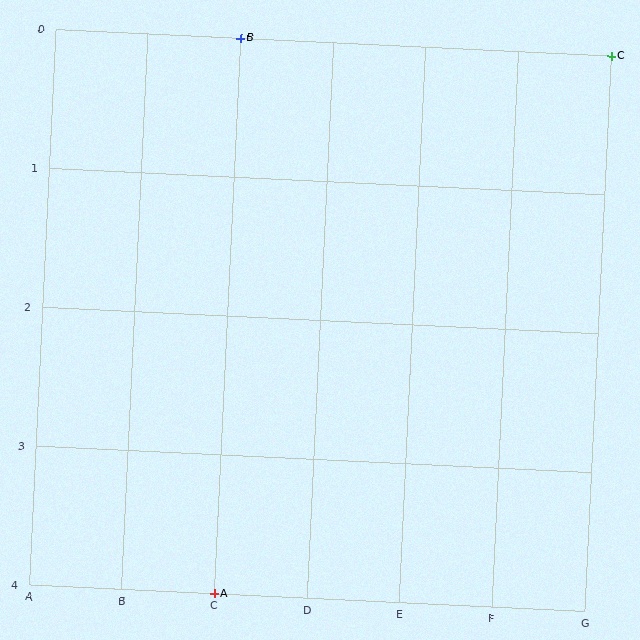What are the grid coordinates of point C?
Point C is at grid coordinates (G, 0).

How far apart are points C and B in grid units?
Points C and B are 4 columns apart.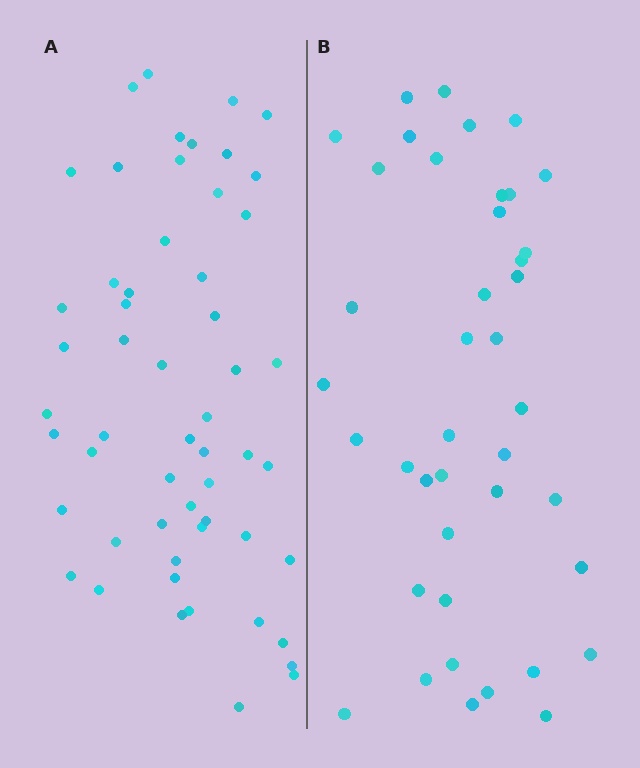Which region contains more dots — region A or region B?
Region A (the left region) has more dots.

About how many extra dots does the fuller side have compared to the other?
Region A has approximately 15 more dots than region B.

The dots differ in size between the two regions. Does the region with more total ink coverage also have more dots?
No. Region B has more total ink coverage because its dots are larger, but region A actually contains more individual dots. Total area can be misleading — the number of items is what matters here.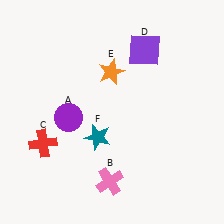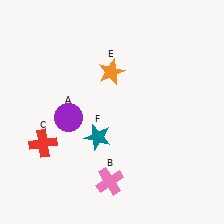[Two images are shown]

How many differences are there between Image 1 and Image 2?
There is 1 difference between the two images.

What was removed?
The purple square (D) was removed in Image 2.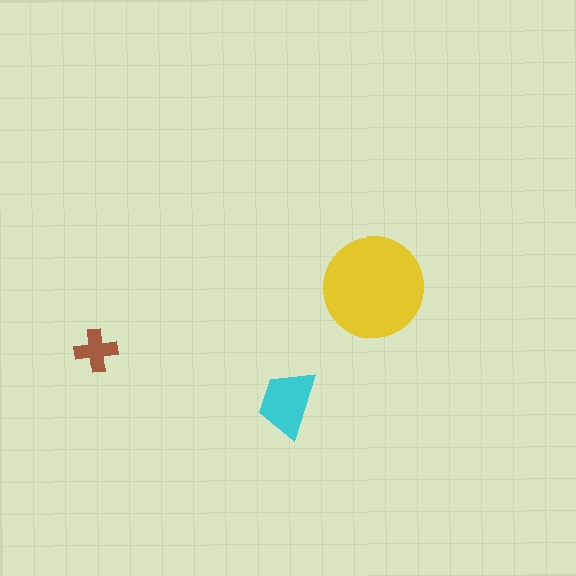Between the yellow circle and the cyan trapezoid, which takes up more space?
The yellow circle.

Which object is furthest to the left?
The brown cross is leftmost.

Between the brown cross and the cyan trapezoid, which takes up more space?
The cyan trapezoid.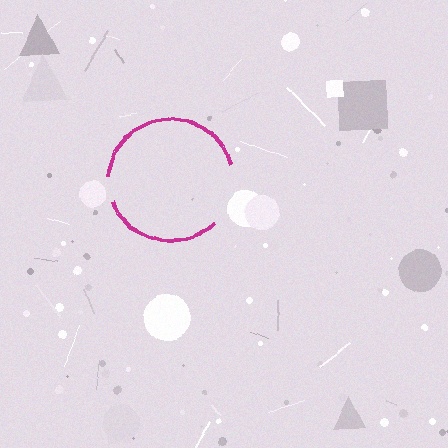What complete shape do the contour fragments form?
The contour fragments form a circle.